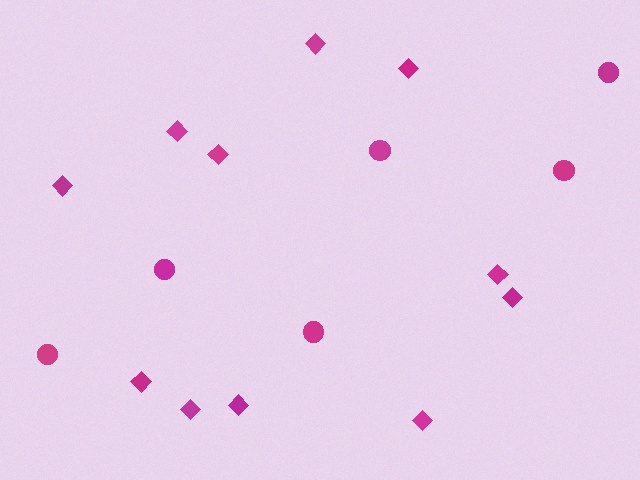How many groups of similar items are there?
There are 2 groups: one group of circles (6) and one group of diamonds (11).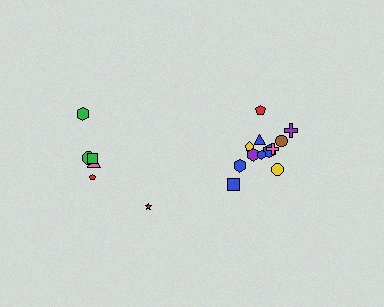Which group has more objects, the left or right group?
The right group.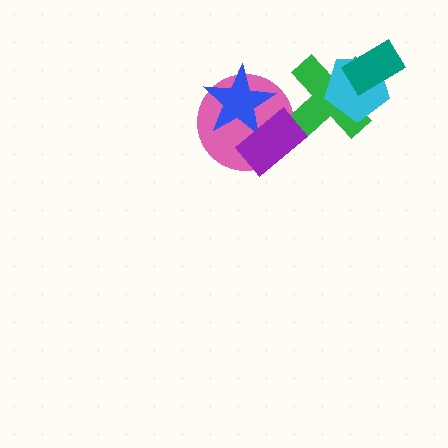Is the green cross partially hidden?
Yes, it is partially covered by another shape.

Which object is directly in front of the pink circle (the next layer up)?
The blue star is directly in front of the pink circle.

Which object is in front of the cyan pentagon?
The teal rectangle is in front of the cyan pentagon.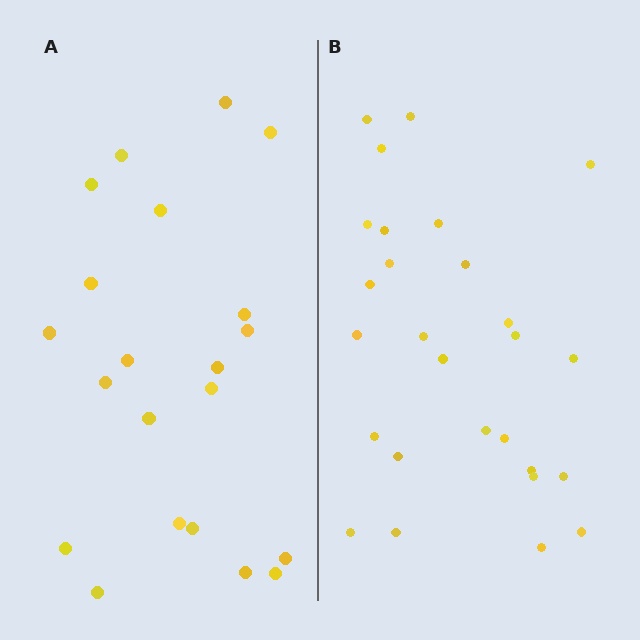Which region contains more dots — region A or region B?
Region B (the right region) has more dots.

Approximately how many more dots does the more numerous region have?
Region B has about 6 more dots than region A.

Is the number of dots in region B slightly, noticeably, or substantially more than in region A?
Region B has noticeably more, but not dramatically so. The ratio is roughly 1.3 to 1.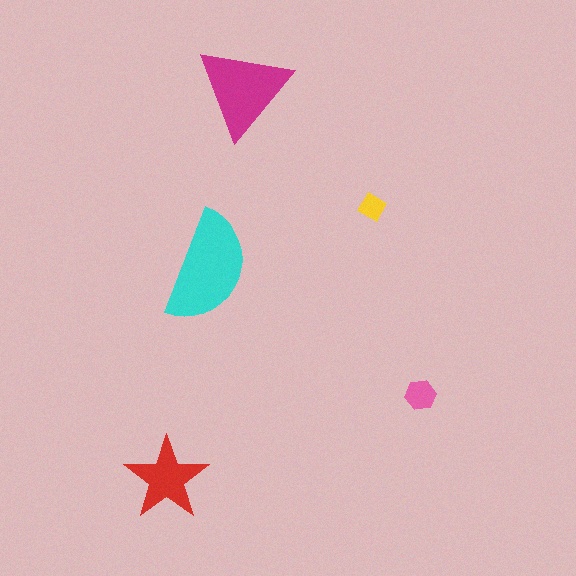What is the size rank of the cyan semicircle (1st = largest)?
1st.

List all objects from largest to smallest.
The cyan semicircle, the magenta triangle, the red star, the pink hexagon, the yellow diamond.